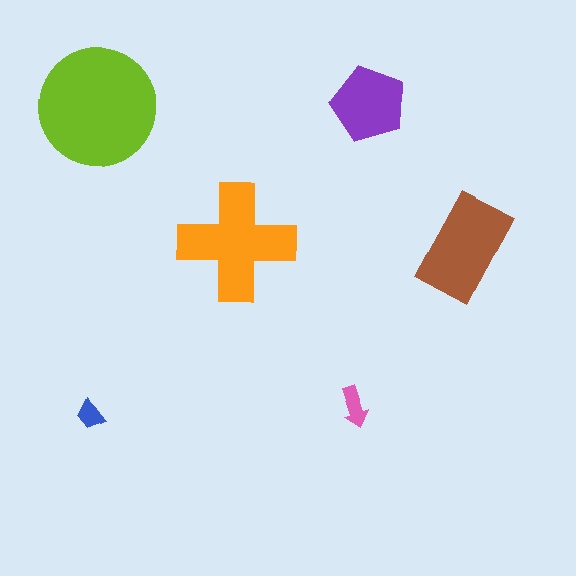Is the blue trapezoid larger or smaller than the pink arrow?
Smaller.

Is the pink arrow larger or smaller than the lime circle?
Smaller.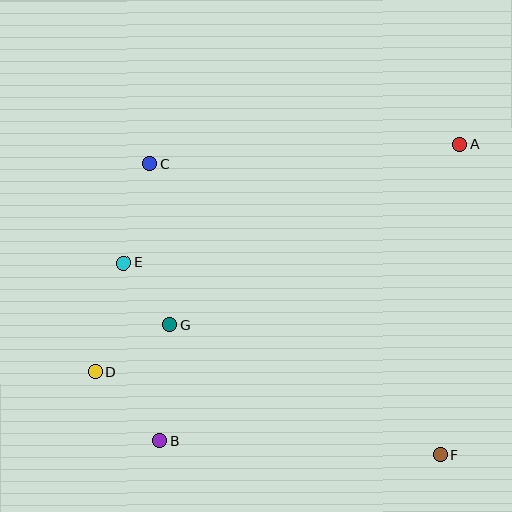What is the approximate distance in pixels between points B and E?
The distance between B and E is approximately 182 pixels.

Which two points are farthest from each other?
Points A and D are farthest from each other.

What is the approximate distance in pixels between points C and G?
The distance between C and G is approximately 162 pixels.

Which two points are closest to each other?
Points E and G are closest to each other.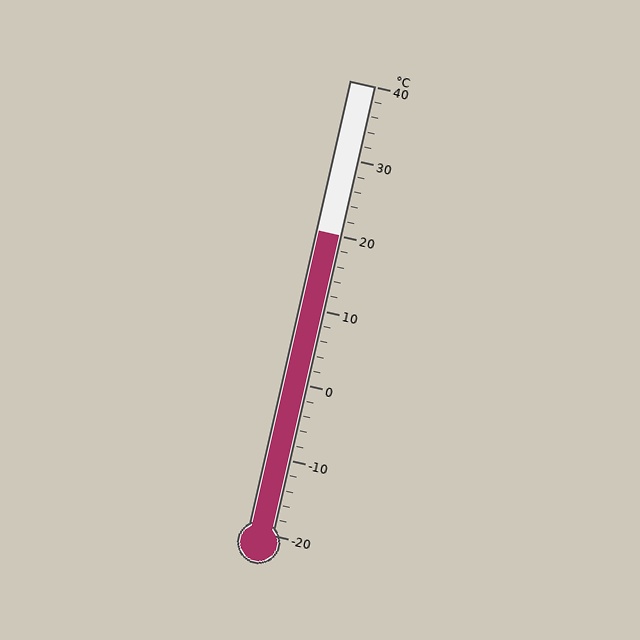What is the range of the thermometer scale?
The thermometer scale ranges from -20°C to 40°C.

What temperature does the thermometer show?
The thermometer shows approximately 20°C.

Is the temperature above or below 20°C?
The temperature is at 20°C.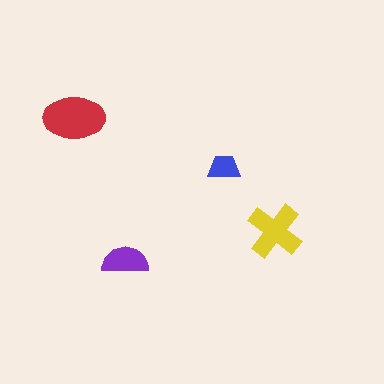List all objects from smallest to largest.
The blue trapezoid, the purple semicircle, the yellow cross, the red ellipse.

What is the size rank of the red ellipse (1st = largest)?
1st.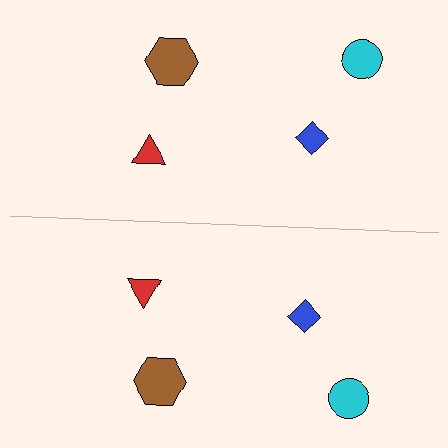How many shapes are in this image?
There are 8 shapes in this image.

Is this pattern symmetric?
Yes, this pattern has bilateral (reflection) symmetry.